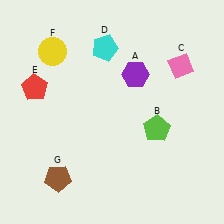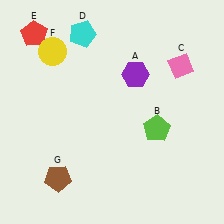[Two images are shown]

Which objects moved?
The objects that moved are: the cyan pentagon (D), the red pentagon (E).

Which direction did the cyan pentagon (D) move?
The cyan pentagon (D) moved left.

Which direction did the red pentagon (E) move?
The red pentagon (E) moved up.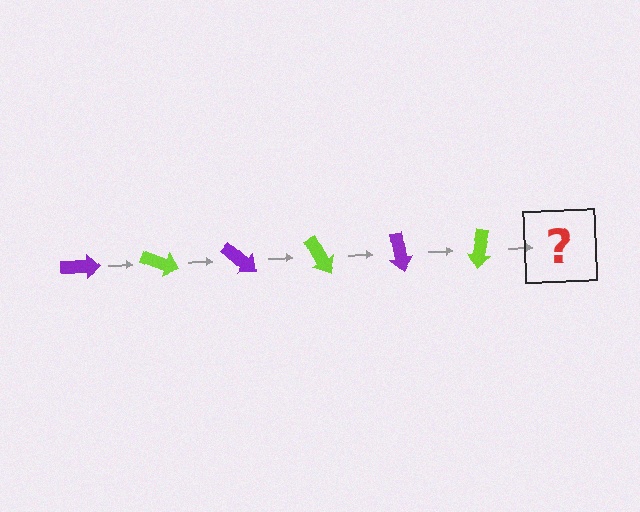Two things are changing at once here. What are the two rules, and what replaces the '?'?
The two rules are that it rotates 20 degrees each step and the color cycles through purple and lime. The '?' should be a purple arrow, rotated 120 degrees from the start.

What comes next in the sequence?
The next element should be a purple arrow, rotated 120 degrees from the start.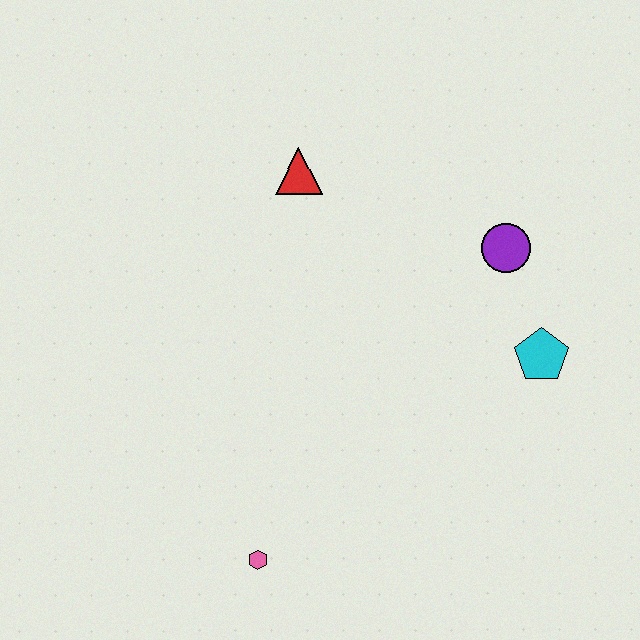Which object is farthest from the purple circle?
The pink hexagon is farthest from the purple circle.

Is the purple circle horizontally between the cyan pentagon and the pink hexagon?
Yes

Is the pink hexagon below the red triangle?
Yes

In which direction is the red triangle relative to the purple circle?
The red triangle is to the left of the purple circle.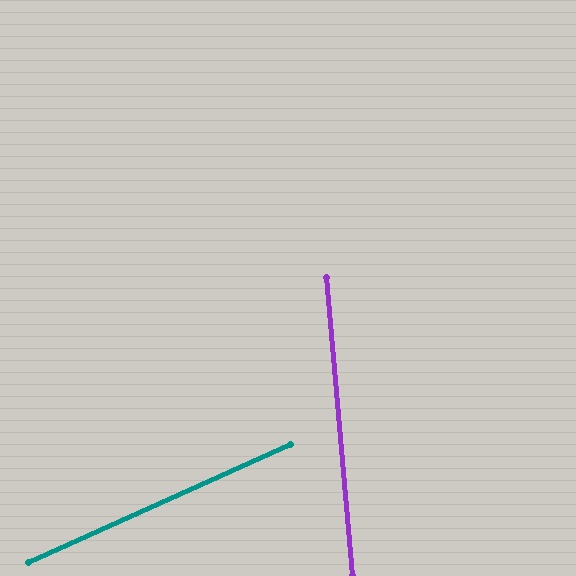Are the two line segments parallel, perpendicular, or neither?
Neither parallel nor perpendicular — they differ by about 71°.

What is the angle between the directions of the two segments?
Approximately 71 degrees.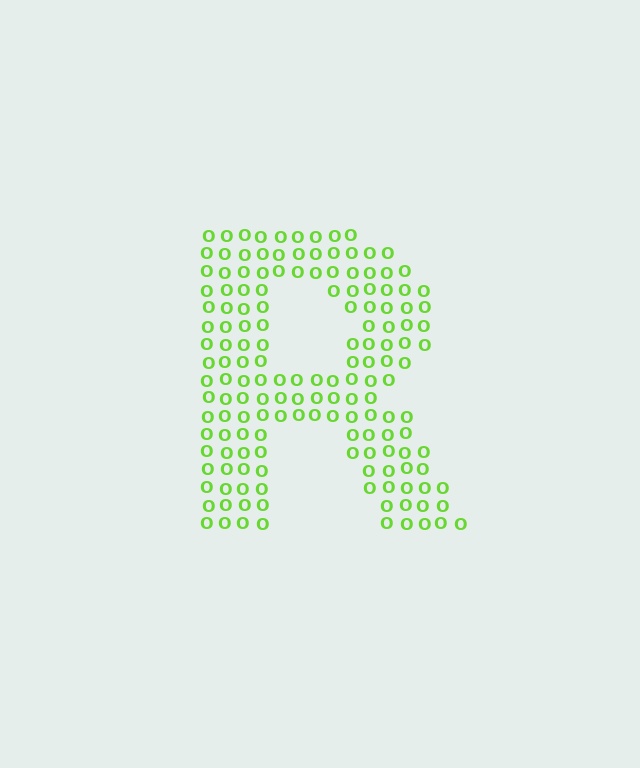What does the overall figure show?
The overall figure shows the letter R.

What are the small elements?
The small elements are letter O's.